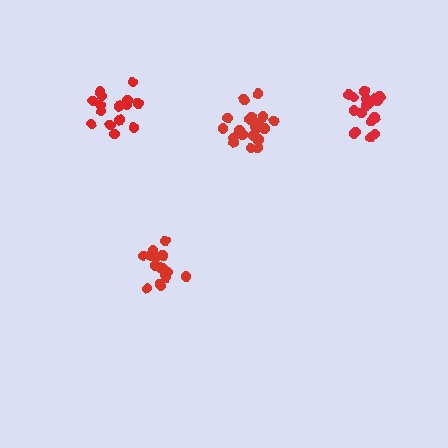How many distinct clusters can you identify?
There are 4 distinct clusters.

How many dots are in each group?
Group 1: 16 dots, Group 2: 15 dots, Group 3: 20 dots, Group 4: 18 dots (69 total).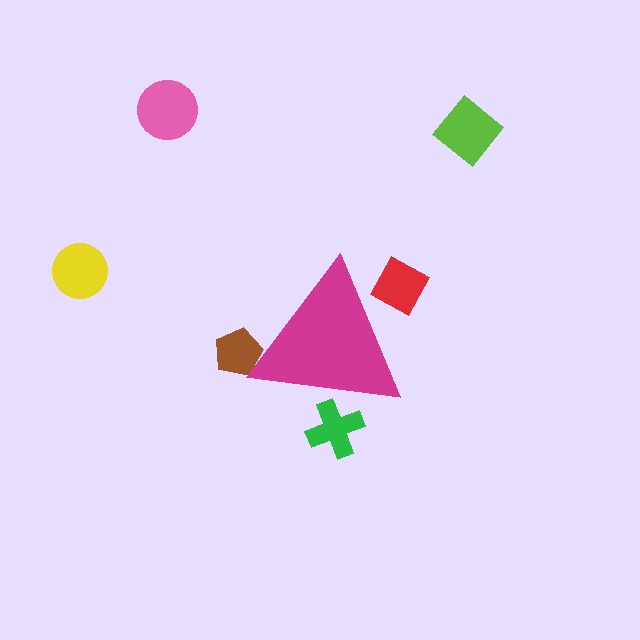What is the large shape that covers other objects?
A magenta triangle.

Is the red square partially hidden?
Yes, the red square is partially hidden behind the magenta triangle.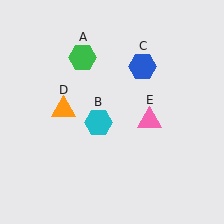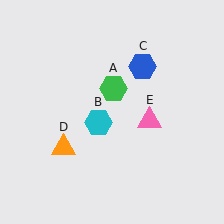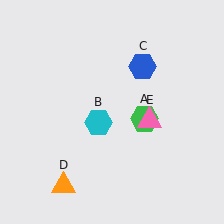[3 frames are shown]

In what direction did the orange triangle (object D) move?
The orange triangle (object D) moved down.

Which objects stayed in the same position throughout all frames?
Cyan hexagon (object B) and blue hexagon (object C) and pink triangle (object E) remained stationary.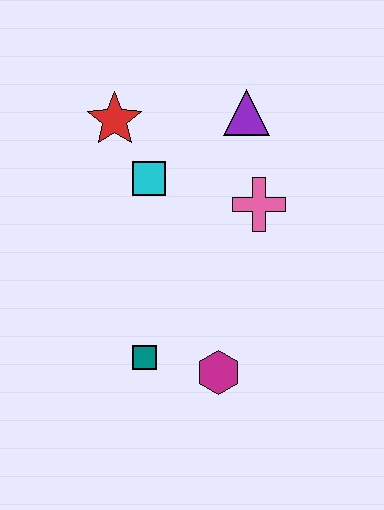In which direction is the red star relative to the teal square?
The red star is above the teal square.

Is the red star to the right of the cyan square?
No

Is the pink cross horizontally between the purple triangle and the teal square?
No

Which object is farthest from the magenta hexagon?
The red star is farthest from the magenta hexagon.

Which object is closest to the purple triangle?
The pink cross is closest to the purple triangle.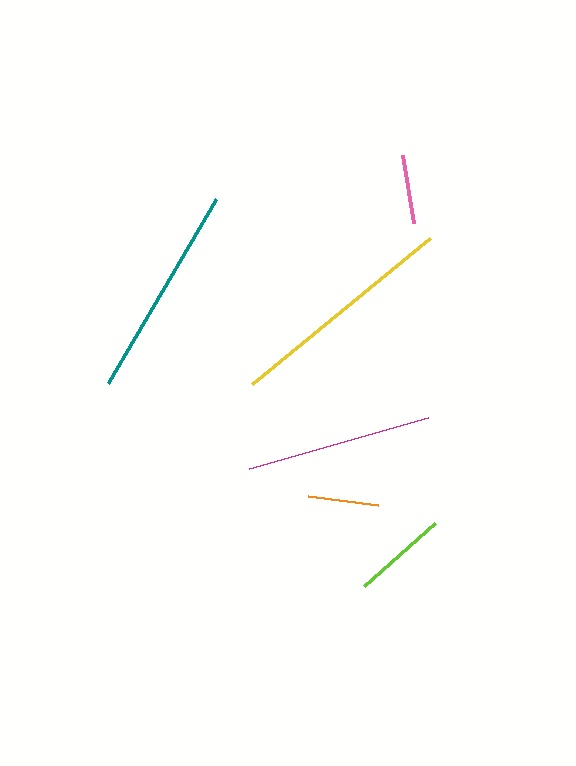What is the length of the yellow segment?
The yellow segment is approximately 230 pixels long.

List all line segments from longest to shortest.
From longest to shortest: yellow, teal, magenta, lime, orange, pink.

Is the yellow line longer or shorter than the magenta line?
The yellow line is longer than the magenta line.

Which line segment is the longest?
The yellow line is the longest at approximately 230 pixels.